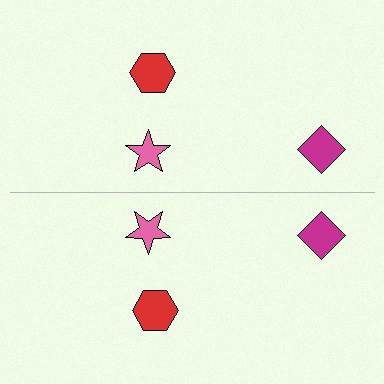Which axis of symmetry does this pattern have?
The pattern has a horizontal axis of symmetry running through the center of the image.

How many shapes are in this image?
There are 6 shapes in this image.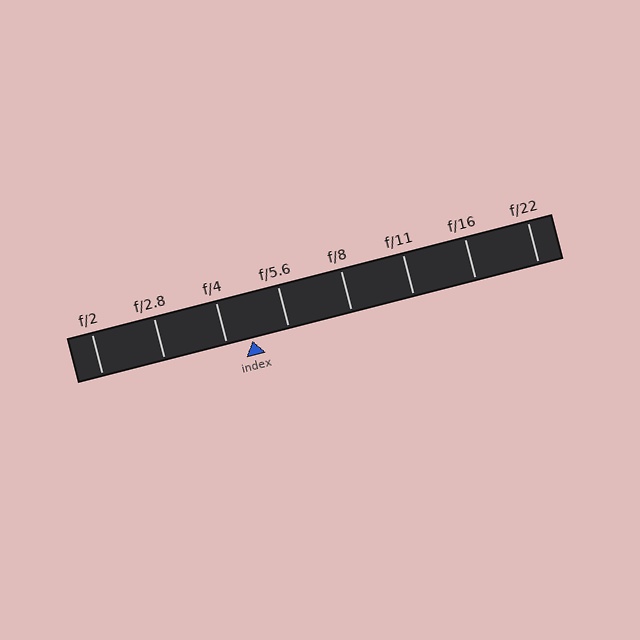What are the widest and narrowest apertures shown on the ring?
The widest aperture shown is f/2 and the narrowest is f/22.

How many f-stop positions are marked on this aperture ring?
There are 8 f-stop positions marked.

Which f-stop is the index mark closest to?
The index mark is closest to f/4.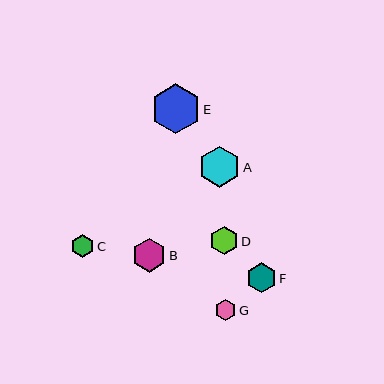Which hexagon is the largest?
Hexagon E is the largest with a size of approximately 50 pixels.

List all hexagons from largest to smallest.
From largest to smallest: E, A, B, F, D, C, G.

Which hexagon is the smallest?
Hexagon G is the smallest with a size of approximately 21 pixels.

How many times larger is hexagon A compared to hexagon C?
Hexagon A is approximately 1.8 times the size of hexagon C.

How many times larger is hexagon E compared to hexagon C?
Hexagon E is approximately 2.2 times the size of hexagon C.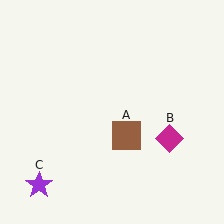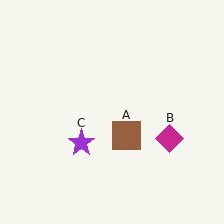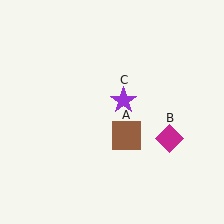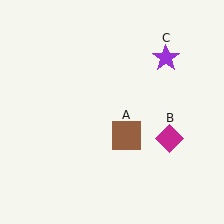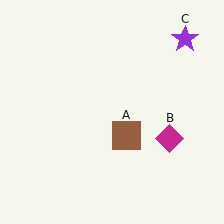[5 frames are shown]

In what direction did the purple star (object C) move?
The purple star (object C) moved up and to the right.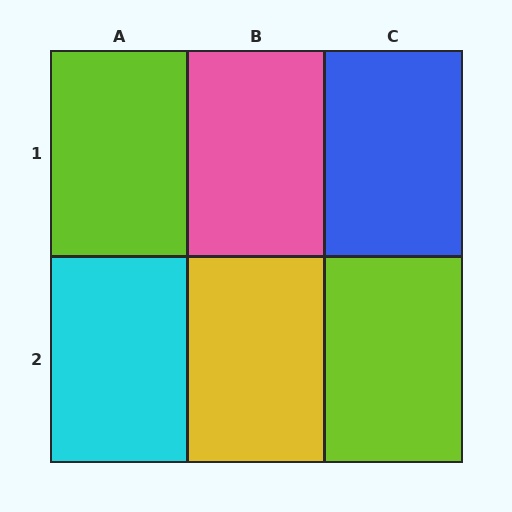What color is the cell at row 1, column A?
Lime.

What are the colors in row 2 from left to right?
Cyan, yellow, lime.